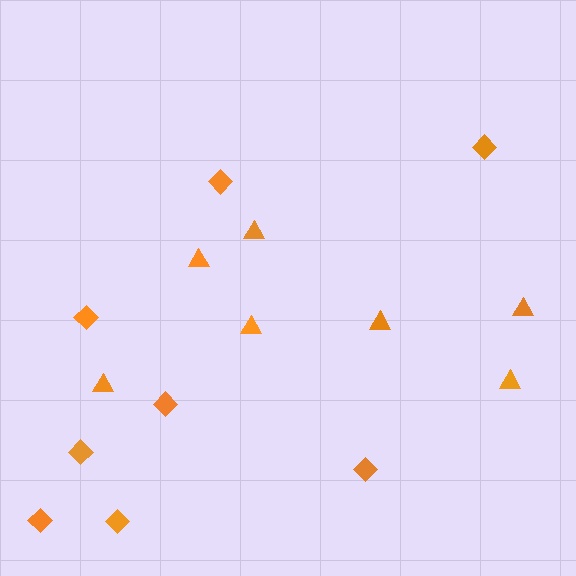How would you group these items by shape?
There are 2 groups: one group of triangles (7) and one group of diamonds (8).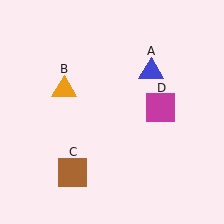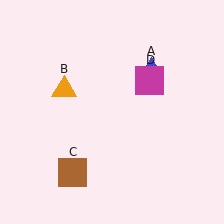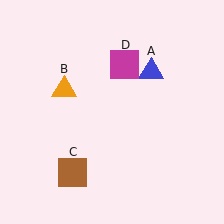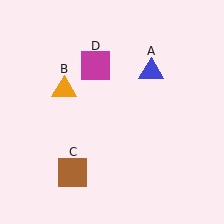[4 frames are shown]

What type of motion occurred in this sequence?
The magenta square (object D) rotated counterclockwise around the center of the scene.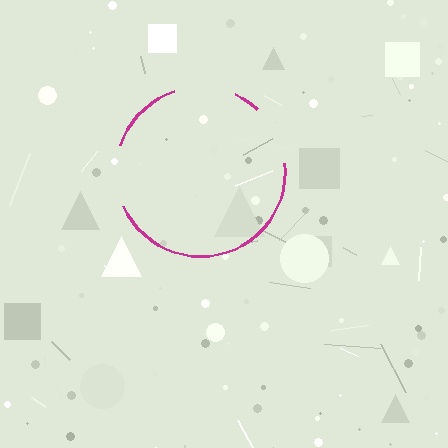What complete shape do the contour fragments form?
The contour fragments form a circle.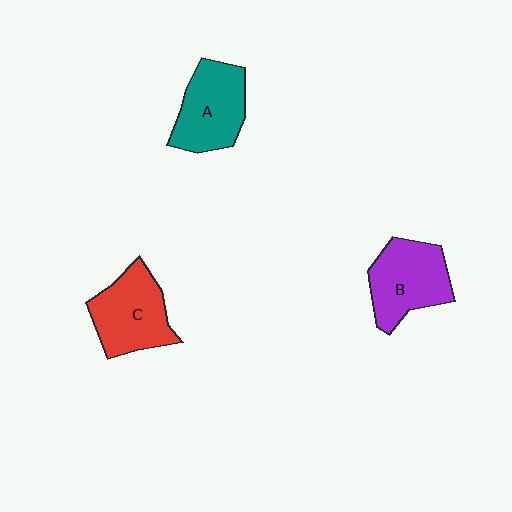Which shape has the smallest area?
Shape A (teal).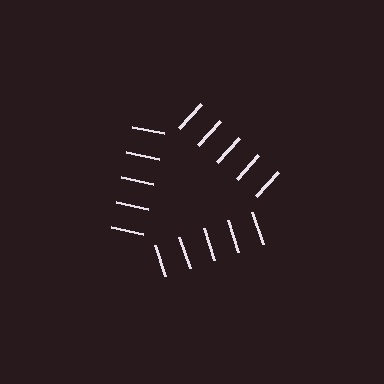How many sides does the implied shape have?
3 sides — the line-ends trace a triangle.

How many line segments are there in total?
15 — 5 along each of the 3 edges.